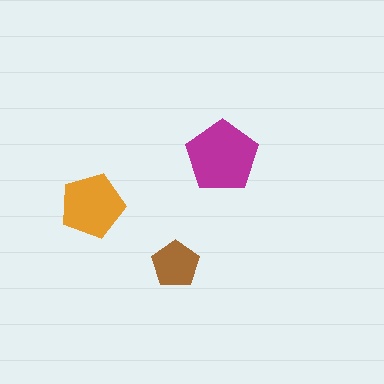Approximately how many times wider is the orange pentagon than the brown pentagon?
About 1.5 times wider.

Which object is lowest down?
The brown pentagon is bottommost.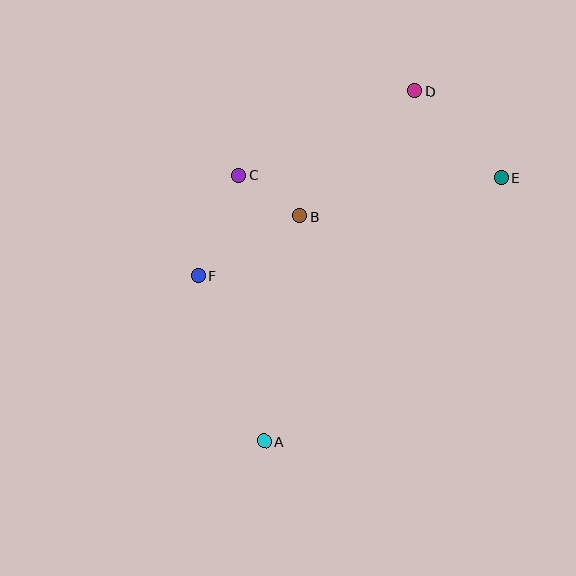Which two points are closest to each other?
Points B and C are closest to each other.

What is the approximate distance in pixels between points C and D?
The distance between C and D is approximately 195 pixels.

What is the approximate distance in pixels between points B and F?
The distance between B and F is approximately 118 pixels.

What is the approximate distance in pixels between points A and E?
The distance between A and E is approximately 354 pixels.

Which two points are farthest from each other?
Points A and D are farthest from each other.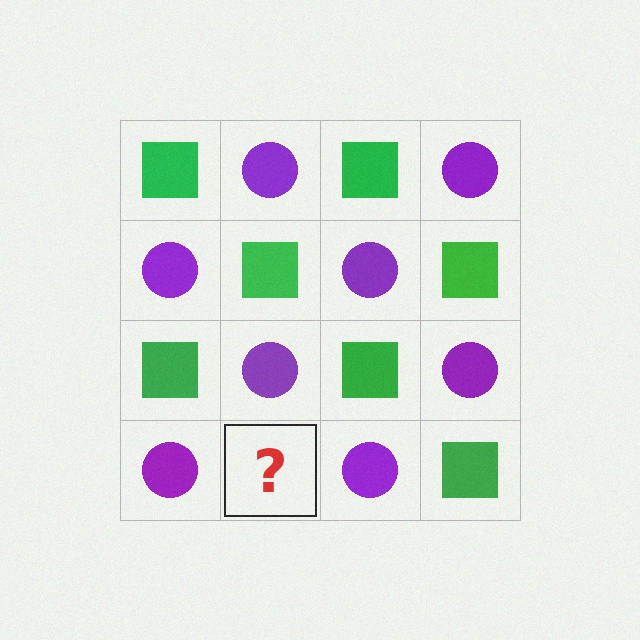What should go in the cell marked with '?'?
The missing cell should contain a green square.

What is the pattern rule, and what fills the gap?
The rule is that it alternates green square and purple circle in a checkerboard pattern. The gap should be filled with a green square.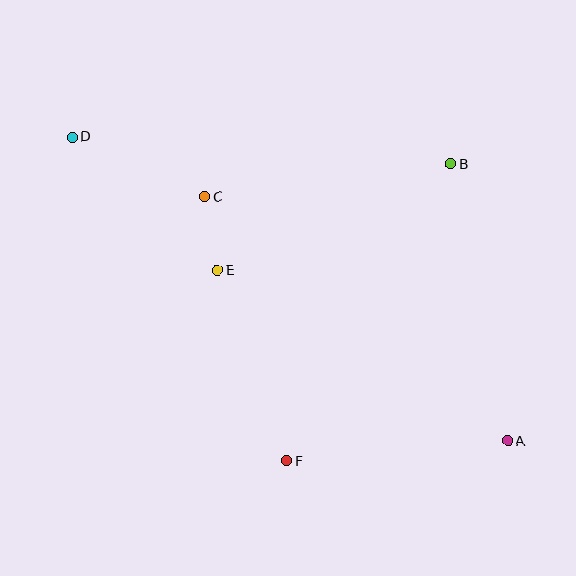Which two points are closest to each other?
Points C and E are closest to each other.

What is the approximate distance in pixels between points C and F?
The distance between C and F is approximately 277 pixels.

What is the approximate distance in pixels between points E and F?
The distance between E and F is approximately 203 pixels.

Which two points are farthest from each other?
Points A and D are farthest from each other.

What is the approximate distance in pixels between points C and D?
The distance between C and D is approximately 146 pixels.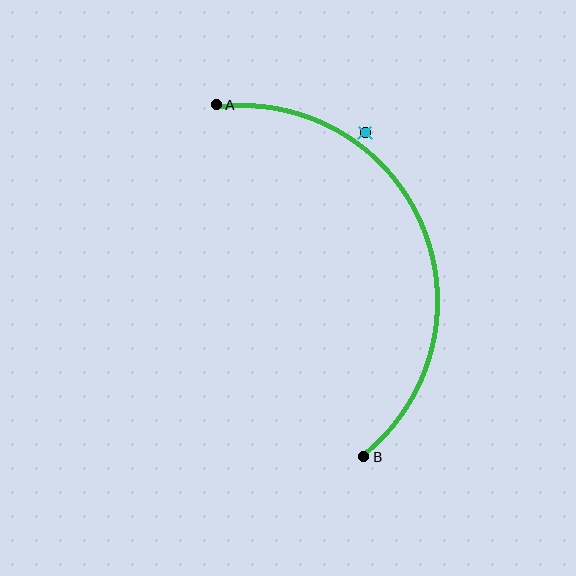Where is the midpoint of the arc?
The arc midpoint is the point on the curve farthest from the straight line joining A and B. It sits to the right of that line.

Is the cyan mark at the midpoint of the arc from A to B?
No — the cyan mark does not lie on the arc at all. It sits slightly outside the curve.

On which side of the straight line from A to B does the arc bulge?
The arc bulges to the right of the straight line connecting A and B.